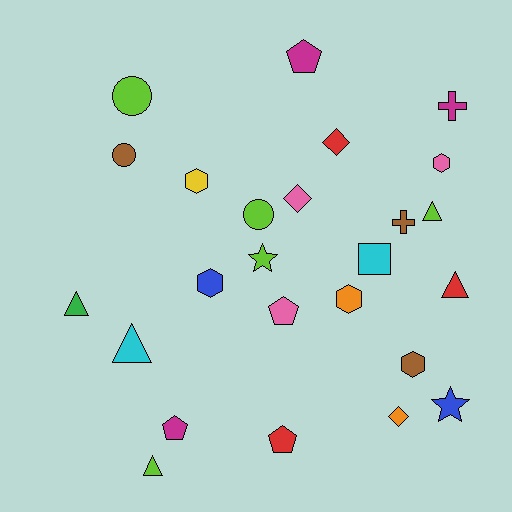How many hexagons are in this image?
There are 5 hexagons.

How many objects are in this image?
There are 25 objects.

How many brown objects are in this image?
There are 3 brown objects.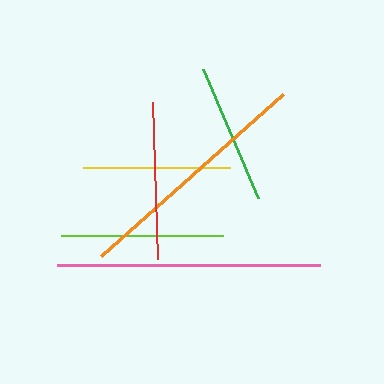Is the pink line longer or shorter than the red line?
The pink line is longer than the red line.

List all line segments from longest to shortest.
From longest to shortest: pink, orange, lime, red, yellow, green.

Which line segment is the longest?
The pink line is the longest at approximately 263 pixels.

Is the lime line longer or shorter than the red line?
The lime line is longer than the red line.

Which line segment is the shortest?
The green line is the shortest at approximately 140 pixels.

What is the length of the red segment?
The red segment is approximately 157 pixels long.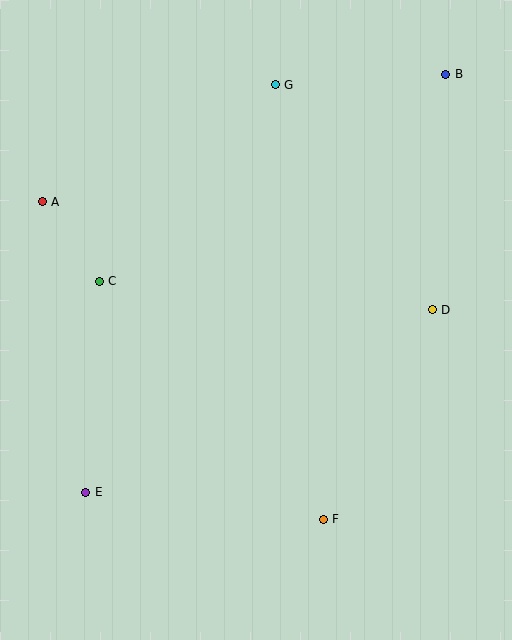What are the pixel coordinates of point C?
Point C is at (99, 281).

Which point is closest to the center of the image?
Point C at (99, 281) is closest to the center.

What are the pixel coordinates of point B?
Point B is at (446, 74).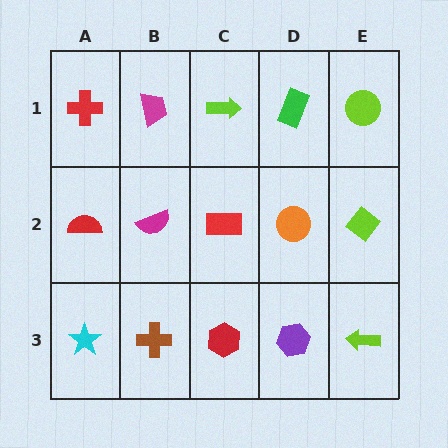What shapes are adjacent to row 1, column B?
A magenta semicircle (row 2, column B), a red cross (row 1, column A), a lime arrow (row 1, column C).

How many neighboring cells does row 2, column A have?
3.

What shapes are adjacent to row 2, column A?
A red cross (row 1, column A), a cyan star (row 3, column A), a magenta semicircle (row 2, column B).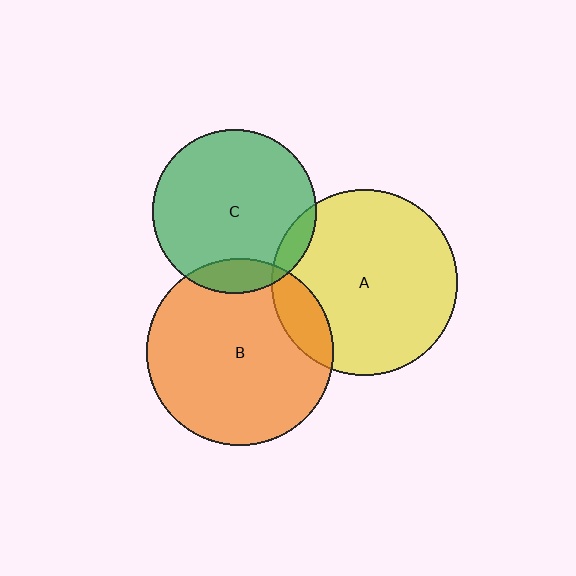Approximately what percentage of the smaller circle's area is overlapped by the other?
Approximately 15%.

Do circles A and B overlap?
Yes.